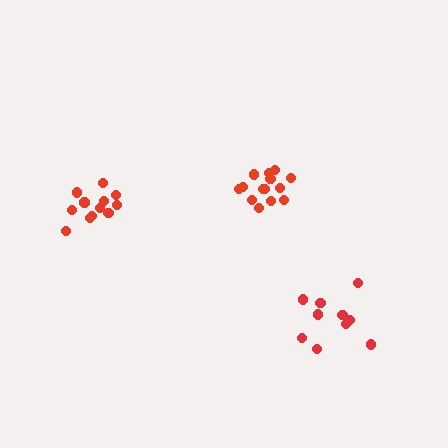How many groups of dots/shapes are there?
There are 3 groups.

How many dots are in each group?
Group 1: 10 dots, Group 2: 14 dots, Group 3: 12 dots (36 total).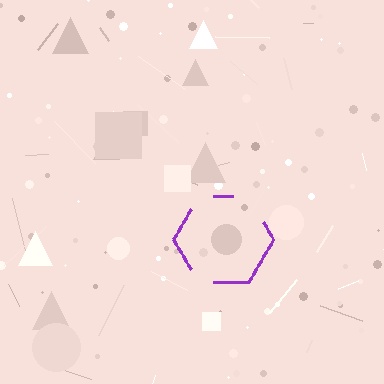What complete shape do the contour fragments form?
The contour fragments form a hexagon.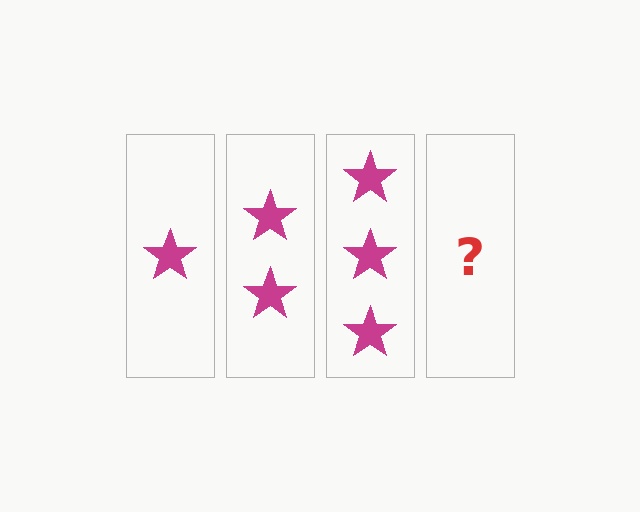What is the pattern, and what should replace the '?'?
The pattern is that each step adds one more star. The '?' should be 4 stars.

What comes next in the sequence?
The next element should be 4 stars.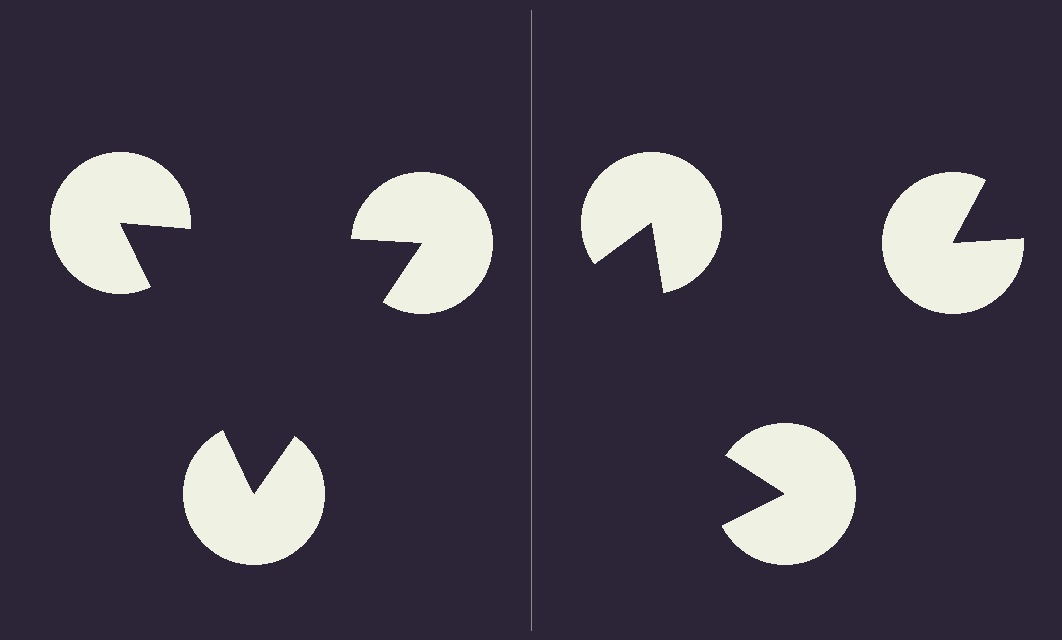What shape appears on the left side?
An illusory triangle.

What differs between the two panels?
The pac-man discs are positioned identically on both sides; only the wedge orientations differ. On the left they align to a triangle; on the right they are misaligned.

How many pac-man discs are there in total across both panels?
6 — 3 on each side.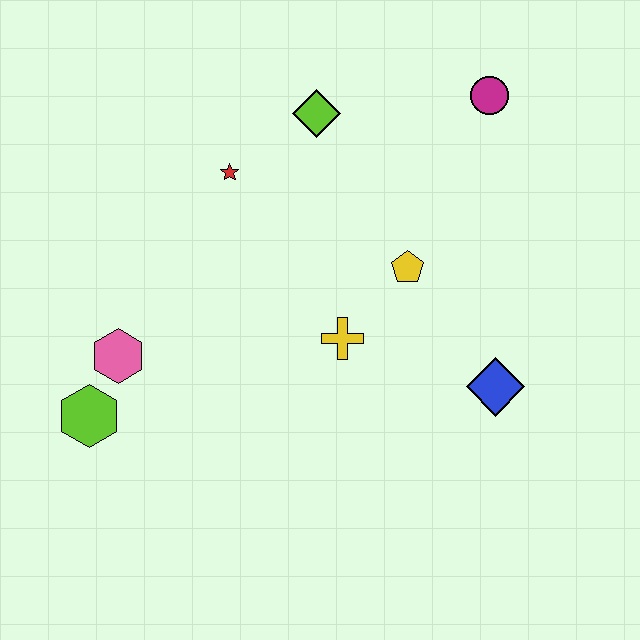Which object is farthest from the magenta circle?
The lime hexagon is farthest from the magenta circle.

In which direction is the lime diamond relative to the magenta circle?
The lime diamond is to the left of the magenta circle.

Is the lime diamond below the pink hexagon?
No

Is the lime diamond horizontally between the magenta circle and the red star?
Yes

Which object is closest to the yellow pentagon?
The yellow cross is closest to the yellow pentagon.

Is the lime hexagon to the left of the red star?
Yes